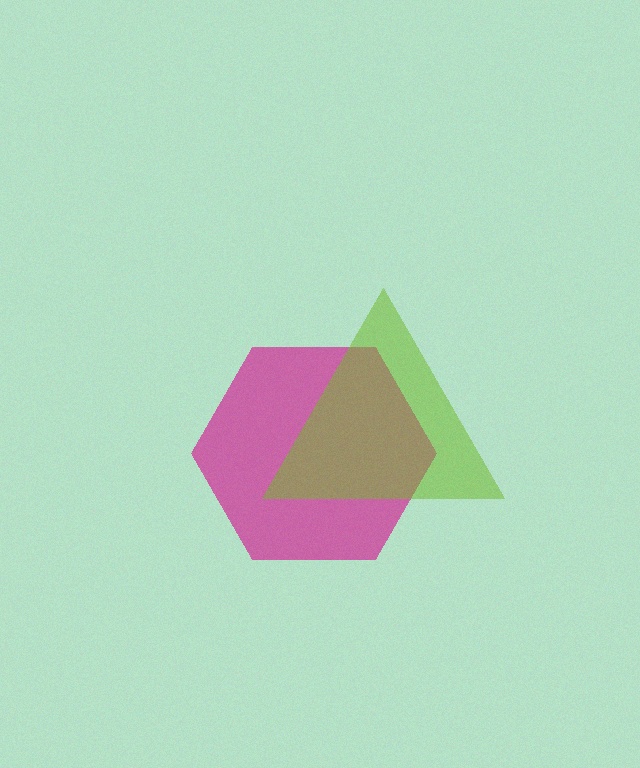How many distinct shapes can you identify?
There are 2 distinct shapes: a magenta hexagon, a lime triangle.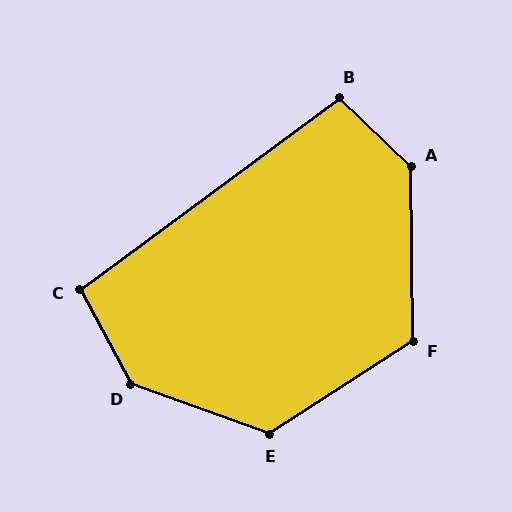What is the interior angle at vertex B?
Approximately 100 degrees (obtuse).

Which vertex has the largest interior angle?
D, at approximately 138 degrees.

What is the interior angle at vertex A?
Approximately 135 degrees (obtuse).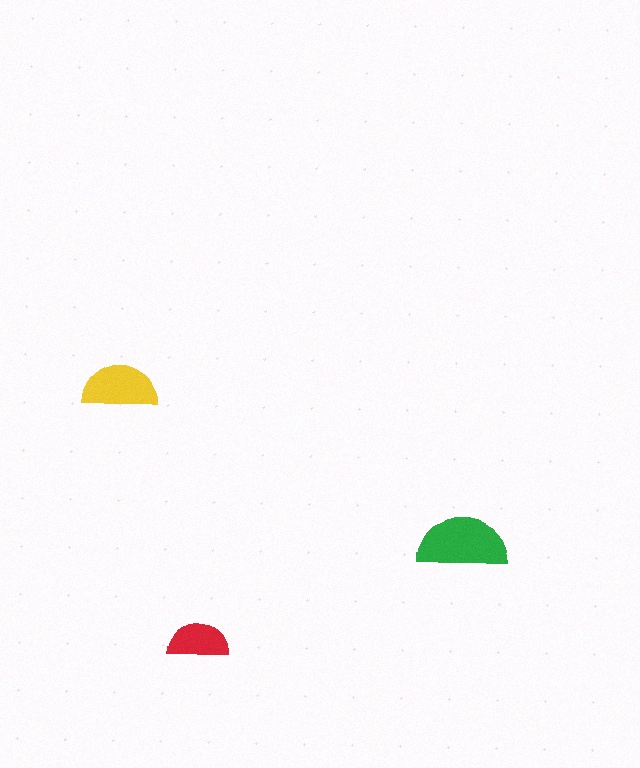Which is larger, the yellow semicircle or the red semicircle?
The yellow one.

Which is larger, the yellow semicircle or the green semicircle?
The green one.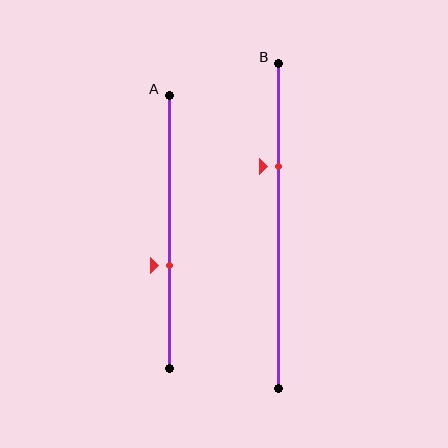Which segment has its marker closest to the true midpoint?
Segment A has its marker closest to the true midpoint.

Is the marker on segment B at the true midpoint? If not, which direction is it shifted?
No, the marker on segment B is shifted upward by about 18% of the segment length.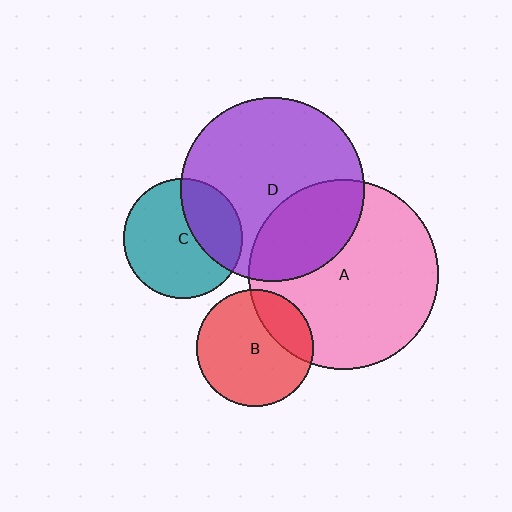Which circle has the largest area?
Circle A (pink).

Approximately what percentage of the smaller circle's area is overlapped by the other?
Approximately 30%.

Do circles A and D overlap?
Yes.